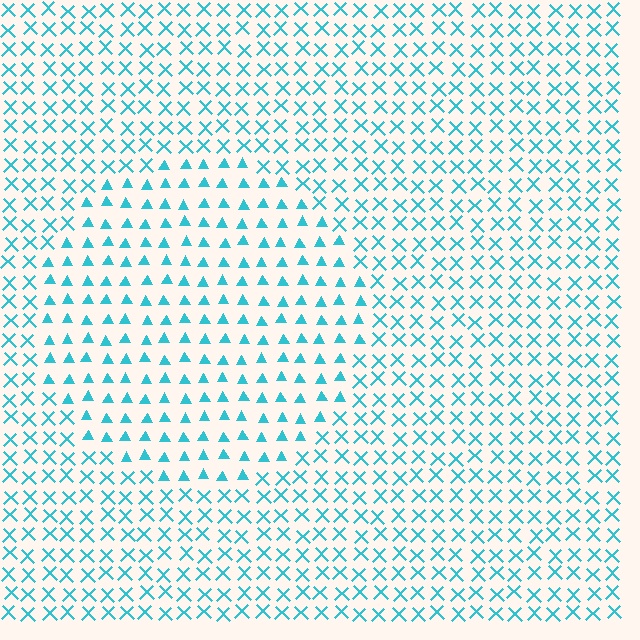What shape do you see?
I see a circle.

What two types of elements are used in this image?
The image uses triangles inside the circle region and X marks outside it.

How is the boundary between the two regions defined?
The boundary is defined by a change in element shape: triangles inside vs. X marks outside. All elements share the same color and spacing.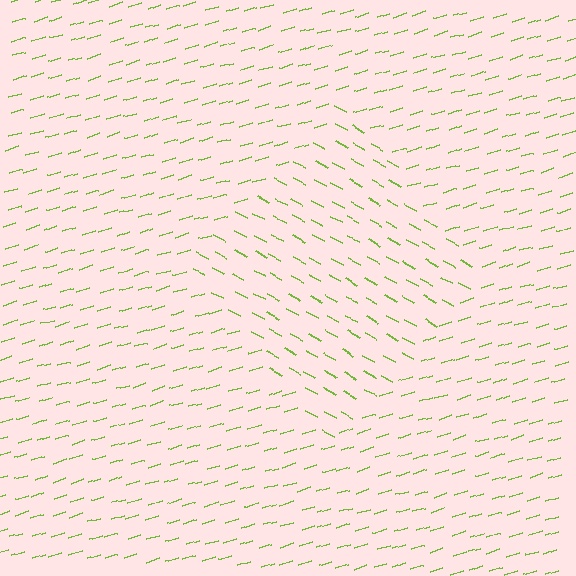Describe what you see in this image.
The image is filled with small lime line segments. A diamond region in the image has lines oriented differently from the surrounding lines, creating a visible texture boundary.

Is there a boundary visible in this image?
Yes, there is a texture boundary formed by a change in line orientation.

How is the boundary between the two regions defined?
The boundary is defined purely by a change in line orientation (approximately 45 degrees difference). All lines are the same color and thickness.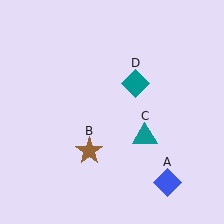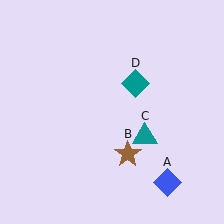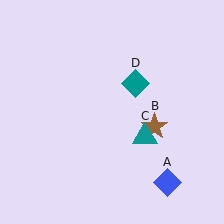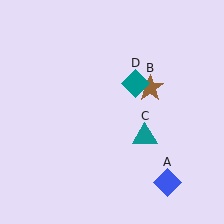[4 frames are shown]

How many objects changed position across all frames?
1 object changed position: brown star (object B).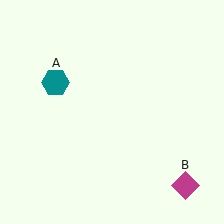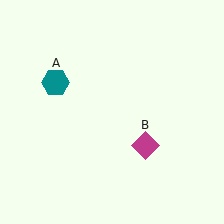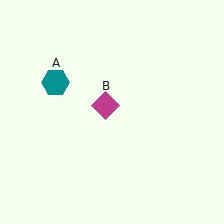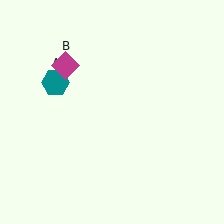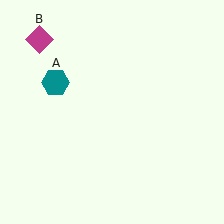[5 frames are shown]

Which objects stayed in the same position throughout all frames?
Teal hexagon (object A) remained stationary.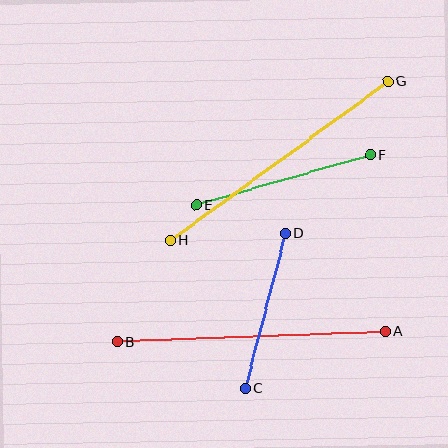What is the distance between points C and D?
The distance is approximately 161 pixels.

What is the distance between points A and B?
The distance is approximately 268 pixels.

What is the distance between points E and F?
The distance is approximately 181 pixels.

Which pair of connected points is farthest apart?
Points G and H are farthest apart.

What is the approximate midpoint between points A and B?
The midpoint is at approximately (251, 337) pixels.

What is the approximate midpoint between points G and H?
The midpoint is at approximately (279, 161) pixels.